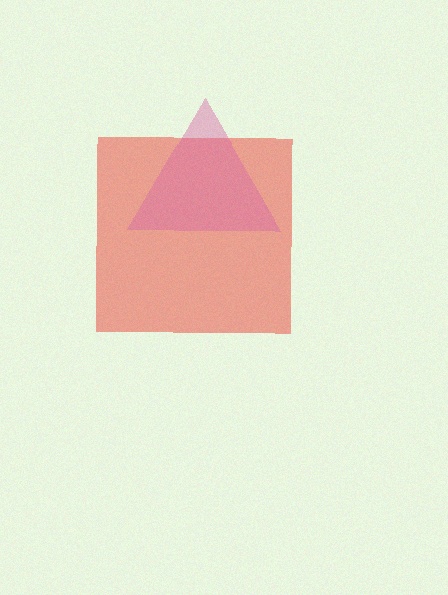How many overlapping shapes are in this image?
There are 2 overlapping shapes in the image.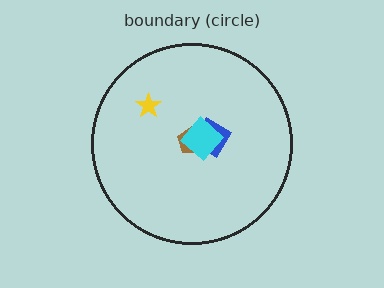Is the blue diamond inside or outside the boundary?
Inside.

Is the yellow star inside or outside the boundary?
Inside.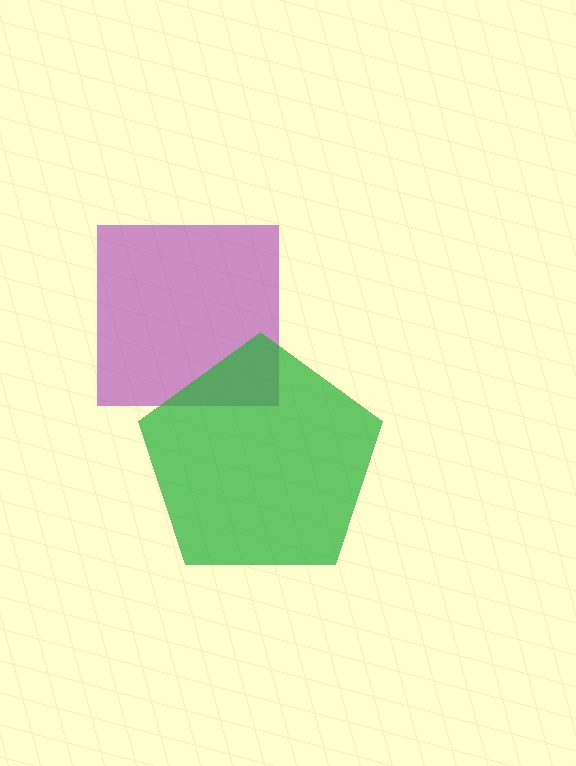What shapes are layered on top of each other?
The layered shapes are: a purple square, a green pentagon.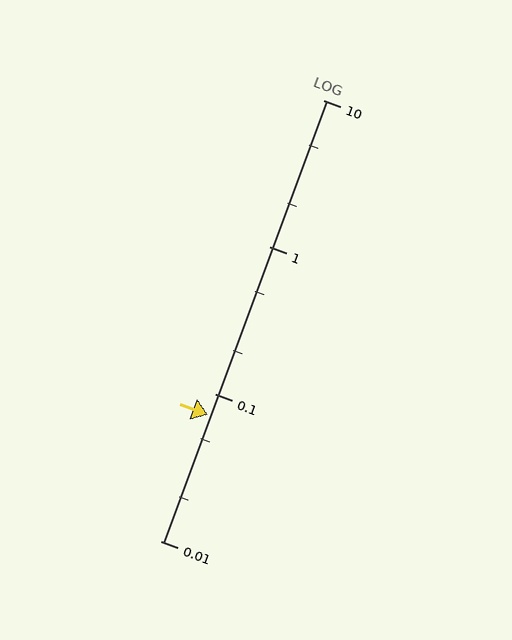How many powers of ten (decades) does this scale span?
The scale spans 3 decades, from 0.01 to 10.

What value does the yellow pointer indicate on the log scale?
The pointer indicates approximately 0.072.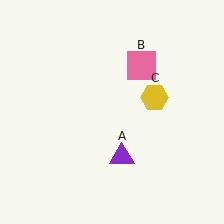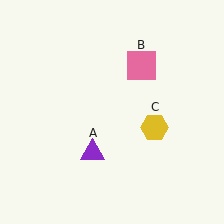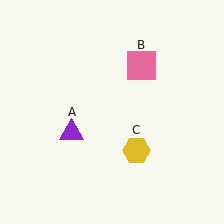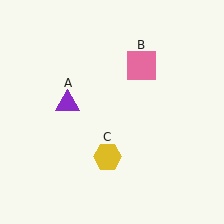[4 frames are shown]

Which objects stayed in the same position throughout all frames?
Pink square (object B) remained stationary.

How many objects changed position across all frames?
2 objects changed position: purple triangle (object A), yellow hexagon (object C).